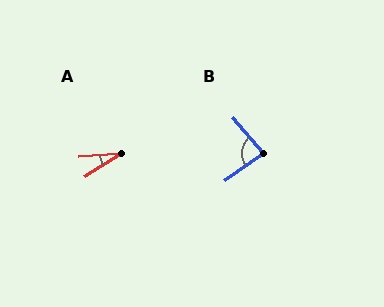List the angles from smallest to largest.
A (28°), B (84°).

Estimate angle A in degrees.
Approximately 28 degrees.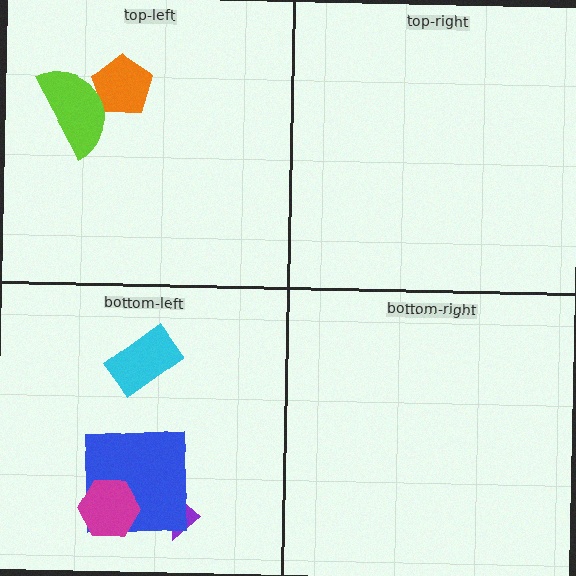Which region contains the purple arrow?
The bottom-left region.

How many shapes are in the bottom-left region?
4.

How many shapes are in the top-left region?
2.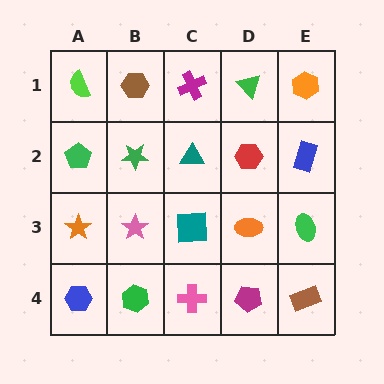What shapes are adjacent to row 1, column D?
A red hexagon (row 2, column D), a magenta cross (row 1, column C), an orange hexagon (row 1, column E).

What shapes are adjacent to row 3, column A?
A green pentagon (row 2, column A), a blue hexagon (row 4, column A), a pink star (row 3, column B).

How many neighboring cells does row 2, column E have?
3.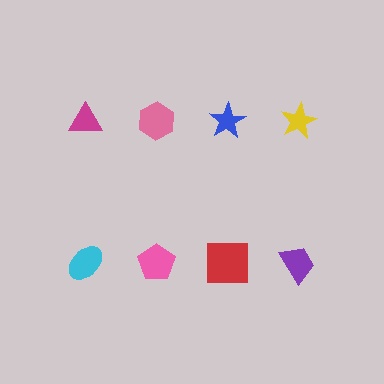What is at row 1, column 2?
A pink hexagon.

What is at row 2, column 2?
A pink pentagon.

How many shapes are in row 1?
4 shapes.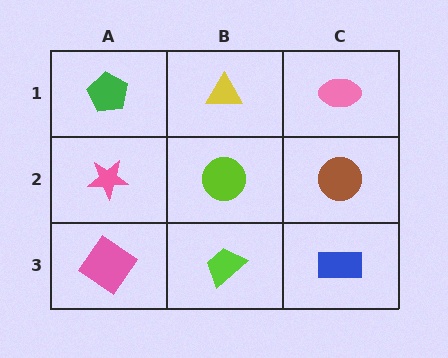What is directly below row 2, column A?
A pink diamond.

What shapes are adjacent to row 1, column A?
A pink star (row 2, column A), a yellow triangle (row 1, column B).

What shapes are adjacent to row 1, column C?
A brown circle (row 2, column C), a yellow triangle (row 1, column B).